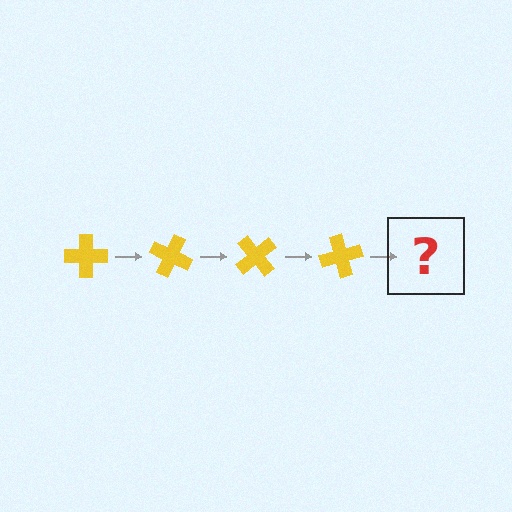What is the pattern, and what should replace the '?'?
The pattern is that the cross rotates 25 degrees each step. The '?' should be a yellow cross rotated 100 degrees.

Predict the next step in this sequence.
The next step is a yellow cross rotated 100 degrees.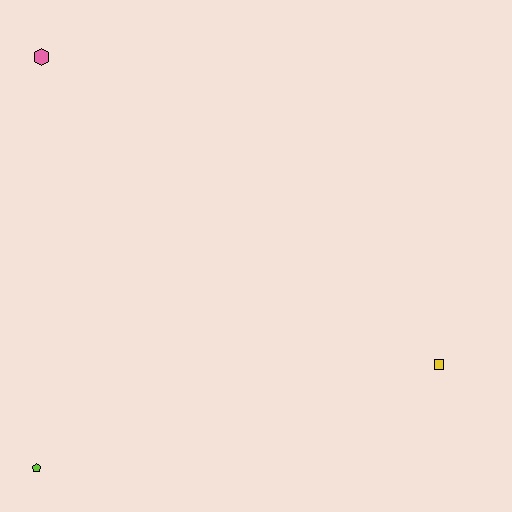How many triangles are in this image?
There are no triangles.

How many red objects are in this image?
There are no red objects.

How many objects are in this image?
There are 3 objects.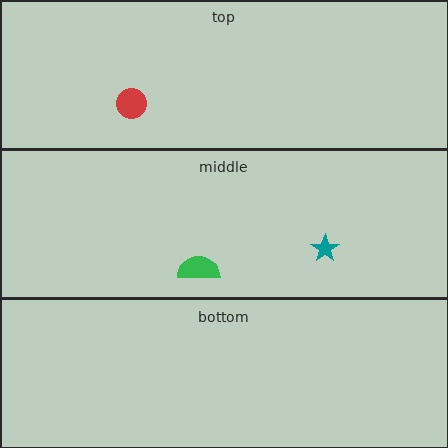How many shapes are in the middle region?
2.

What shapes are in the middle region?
The green semicircle, the teal star.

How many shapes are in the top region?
1.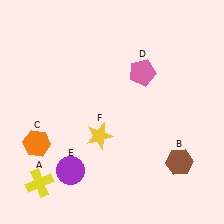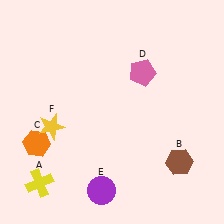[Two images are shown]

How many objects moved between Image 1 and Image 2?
2 objects moved between the two images.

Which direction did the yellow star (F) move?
The yellow star (F) moved left.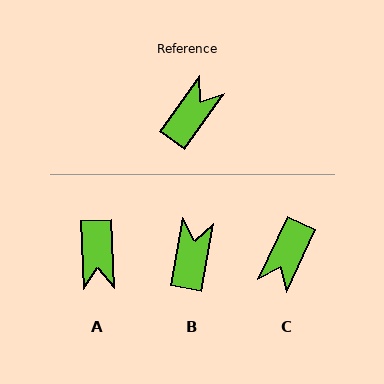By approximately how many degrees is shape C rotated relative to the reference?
Approximately 170 degrees clockwise.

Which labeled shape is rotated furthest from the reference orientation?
C, about 170 degrees away.